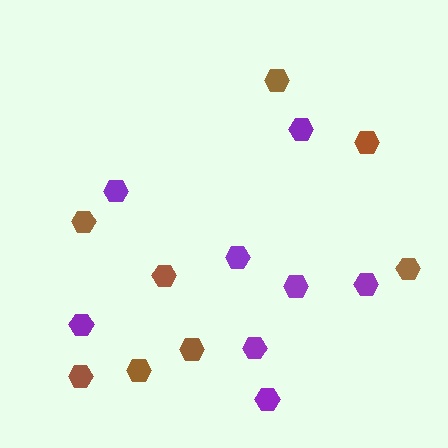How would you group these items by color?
There are 2 groups: one group of purple hexagons (8) and one group of brown hexagons (8).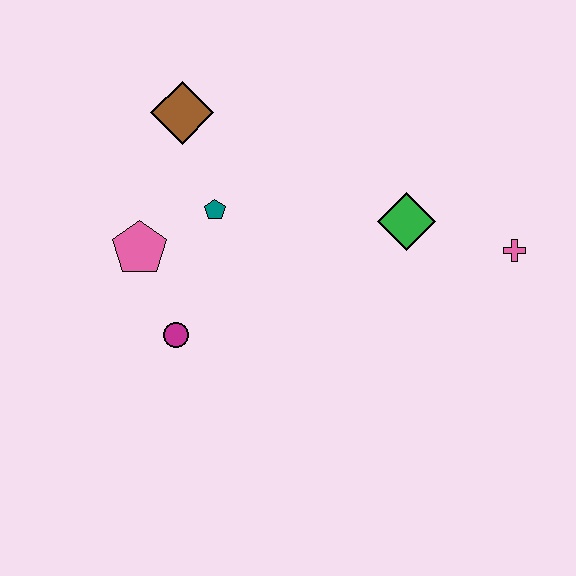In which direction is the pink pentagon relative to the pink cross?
The pink pentagon is to the left of the pink cross.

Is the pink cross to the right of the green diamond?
Yes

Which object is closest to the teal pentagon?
The pink pentagon is closest to the teal pentagon.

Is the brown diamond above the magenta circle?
Yes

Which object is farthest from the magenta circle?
The pink cross is farthest from the magenta circle.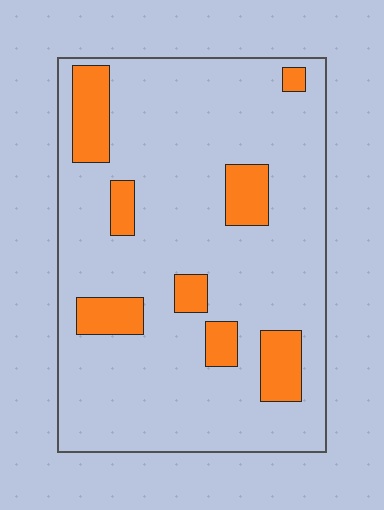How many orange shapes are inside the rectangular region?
8.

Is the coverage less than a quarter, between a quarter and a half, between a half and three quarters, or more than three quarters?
Less than a quarter.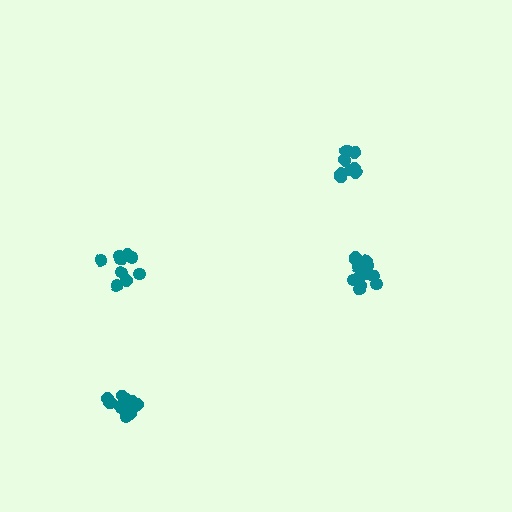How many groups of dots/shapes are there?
There are 4 groups.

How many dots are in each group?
Group 1: 9 dots, Group 2: 9 dots, Group 3: 13 dots, Group 4: 12 dots (43 total).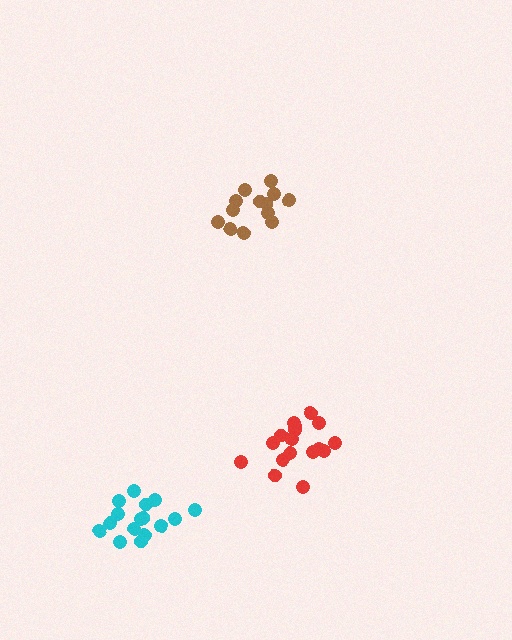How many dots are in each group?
Group 1: 17 dots, Group 2: 13 dots, Group 3: 16 dots (46 total).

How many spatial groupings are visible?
There are 3 spatial groupings.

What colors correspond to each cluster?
The clusters are colored: red, brown, cyan.